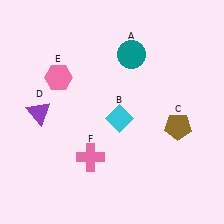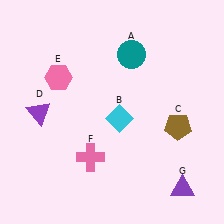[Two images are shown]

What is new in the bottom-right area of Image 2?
A purple triangle (G) was added in the bottom-right area of Image 2.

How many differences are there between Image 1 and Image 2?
There is 1 difference between the two images.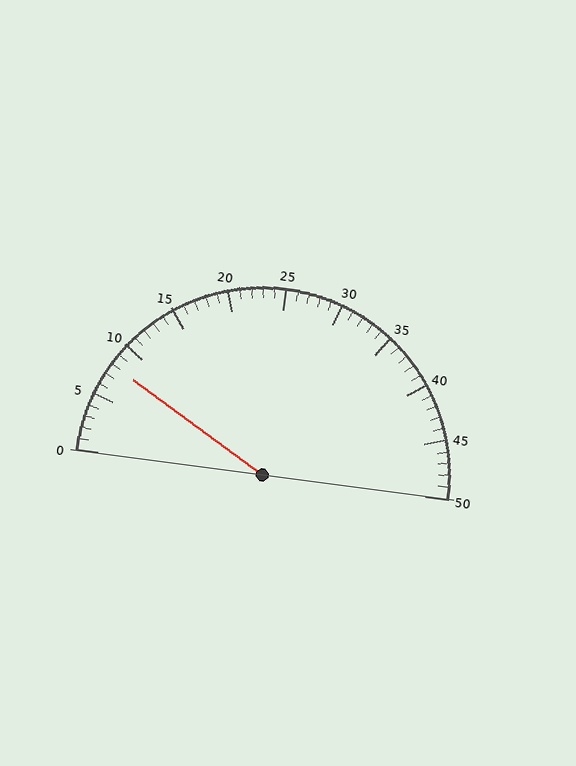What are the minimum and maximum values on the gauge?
The gauge ranges from 0 to 50.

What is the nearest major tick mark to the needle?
The nearest major tick mark is 10.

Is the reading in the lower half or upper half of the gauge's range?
The reading is in the lower half of the range (0 to 50).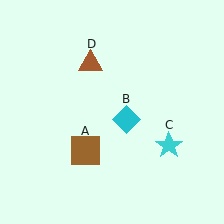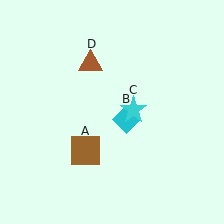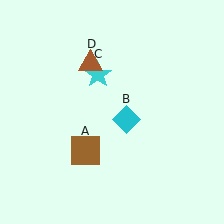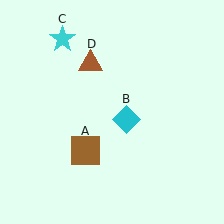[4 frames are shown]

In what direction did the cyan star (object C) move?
The cyan star (object C) moved up and to the left.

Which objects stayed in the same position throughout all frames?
Brown square (object A) and cyan diamond (object B) and brown triangle (object D) remained stationary.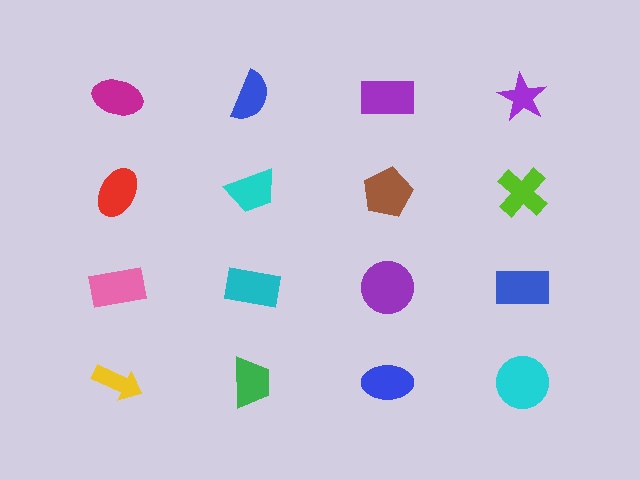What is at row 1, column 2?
A blue semicircle.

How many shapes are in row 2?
4 shapes.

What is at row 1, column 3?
A purple rectangle.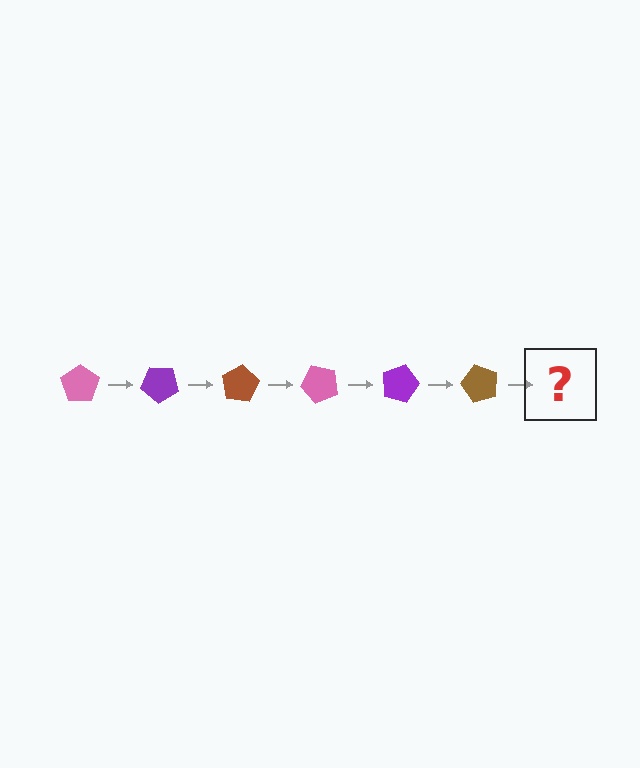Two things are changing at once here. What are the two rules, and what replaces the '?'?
The two rules are that it rotates 40 degrees each step and the color cycles through pink, purple, and brown. The '?' should be a pink pentagon, rotated 240 degrees from the start.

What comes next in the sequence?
The next element should be a pink pentagon, rotated 240 degrees from the start.